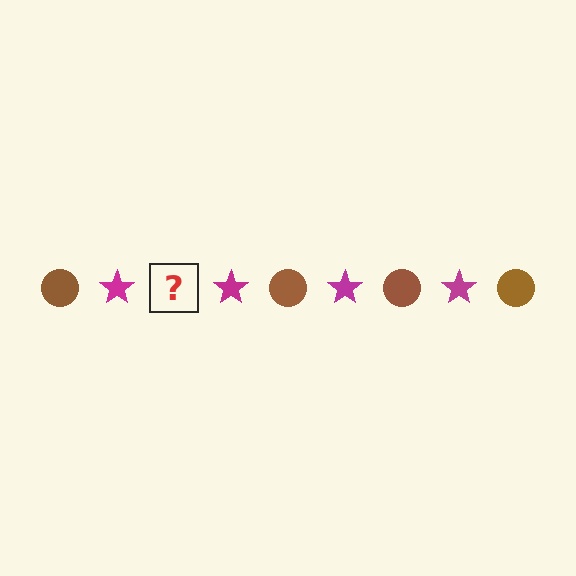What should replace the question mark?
The question mark should be replaced with a brown circle.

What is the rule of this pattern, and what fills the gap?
The rule is that the pattern alternates between brown circle and magenta star. The gap should be filled with a brown circle.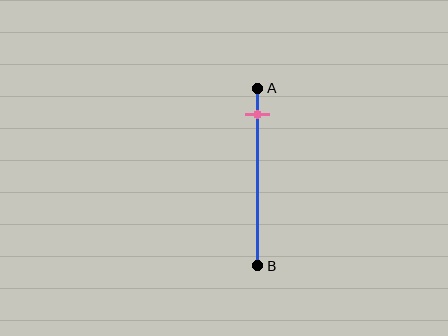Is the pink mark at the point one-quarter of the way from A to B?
No, the mark is at about 15% from A, not at the 25% one-quarter point.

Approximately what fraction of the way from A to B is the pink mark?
The pink mark is approximately 15% of the way from A to B.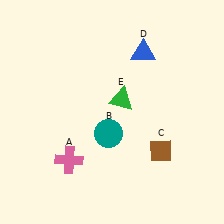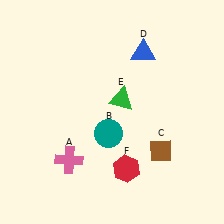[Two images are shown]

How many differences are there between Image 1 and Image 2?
There is 1 difference between the two images.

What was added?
A red hexagon (F) was added in Image 2.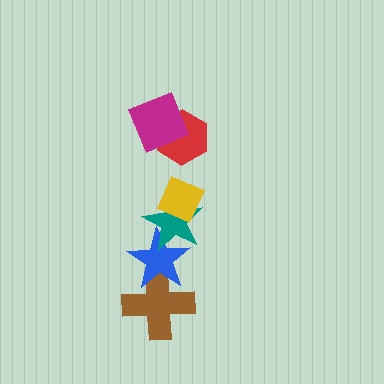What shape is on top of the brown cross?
The blue star is on top of the brown cross.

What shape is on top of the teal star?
The yellow diamond is on top of the teal star.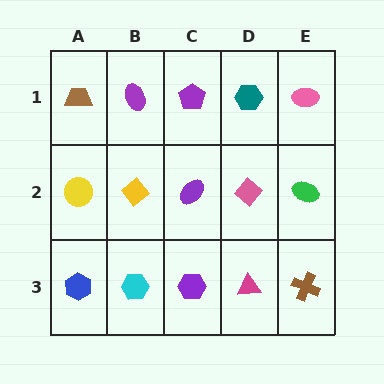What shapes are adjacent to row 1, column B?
A yellow diamond (row 2, column B), a brown trapezoid (row 1, column A), a purple pentagon (row 1, column C).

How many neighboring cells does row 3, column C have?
3.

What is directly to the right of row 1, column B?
A purple pentagon.